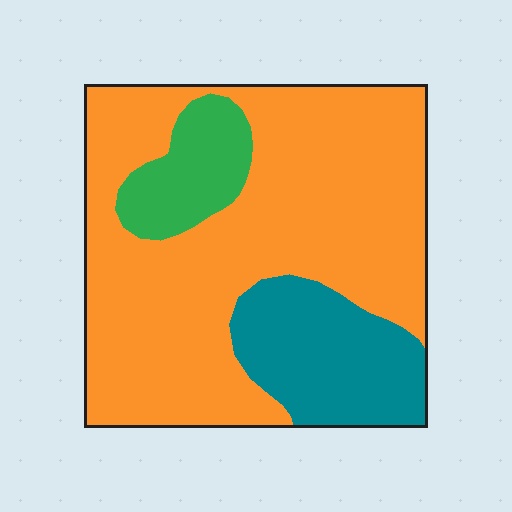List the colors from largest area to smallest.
From largest to smallest: orange, teal, green.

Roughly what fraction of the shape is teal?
Teal takes up about one fifth (1/5) of the shape.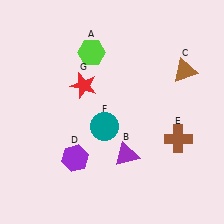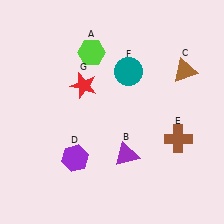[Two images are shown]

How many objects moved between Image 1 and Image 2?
1 object moved between the two images.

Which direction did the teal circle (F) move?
The teal circle (F) moved up.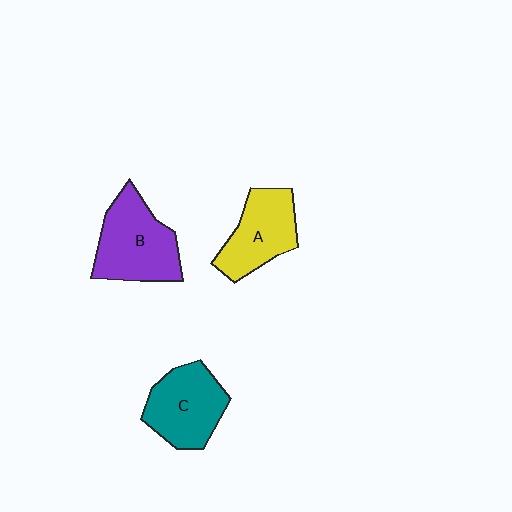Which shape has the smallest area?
Shape A (yellow).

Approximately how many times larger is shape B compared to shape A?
Approximately 1.2 times.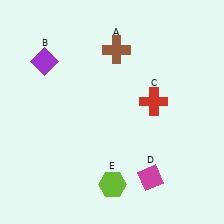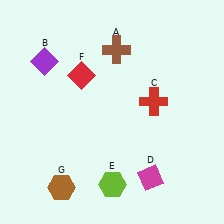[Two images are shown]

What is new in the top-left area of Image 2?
A red diamond (F) was added in the top-left area of Image 2.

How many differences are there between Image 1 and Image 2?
There are 2 differences between the two images.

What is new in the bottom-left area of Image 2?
A brown hexagon (G) was added in the bottom-left area of Image 2.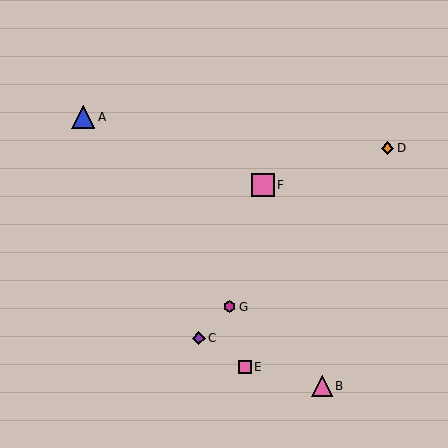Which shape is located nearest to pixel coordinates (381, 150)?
The orange diamond (labeled D) at (388, 148) is nearest to that location.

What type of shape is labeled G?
Shape G is a magenta hexagon.